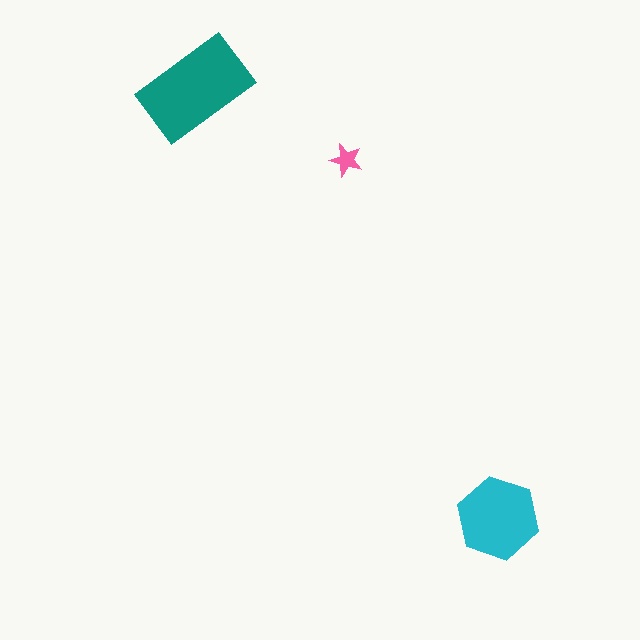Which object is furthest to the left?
The teal rectangle is leftmost.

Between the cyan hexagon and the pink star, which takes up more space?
The cyan hexagon.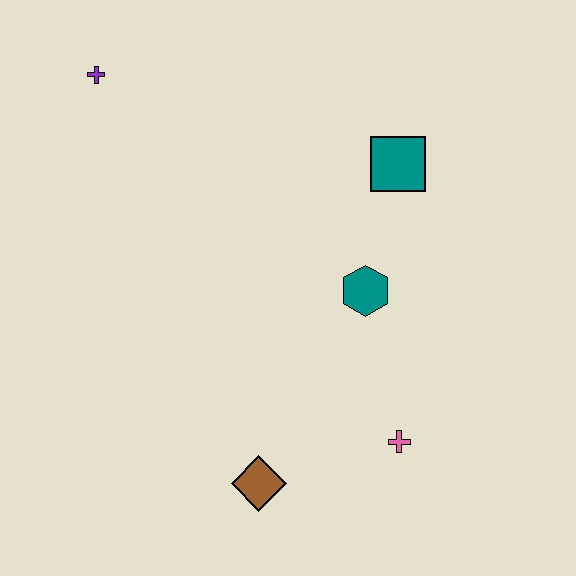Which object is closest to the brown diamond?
The pink cross is closest to the brown diamond.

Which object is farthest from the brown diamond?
The purple cross is farthest from the brown diamond.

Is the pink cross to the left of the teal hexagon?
No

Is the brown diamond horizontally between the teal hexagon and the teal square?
No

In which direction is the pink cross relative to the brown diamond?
The pink cross is to the right of the brown diamond.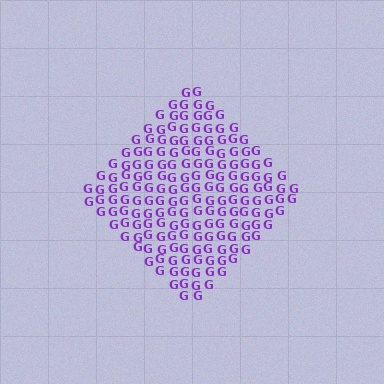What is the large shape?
The large shape is a diamond.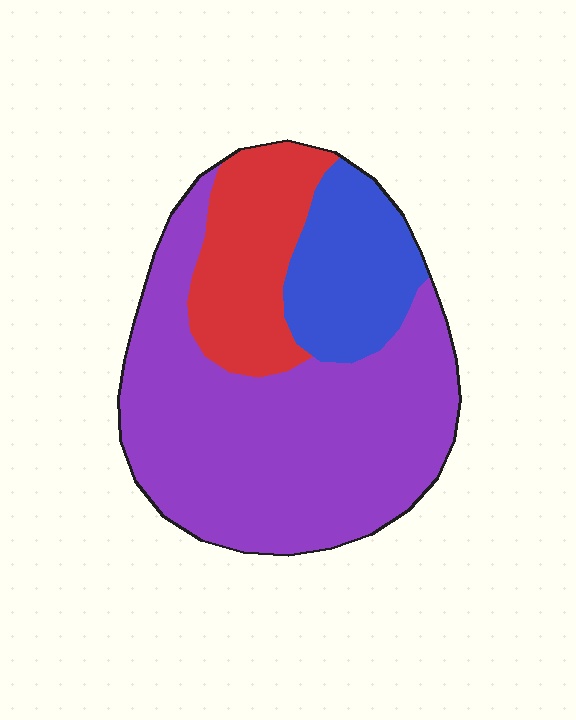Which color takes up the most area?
Purple, at roughly 60%.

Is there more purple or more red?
Purple.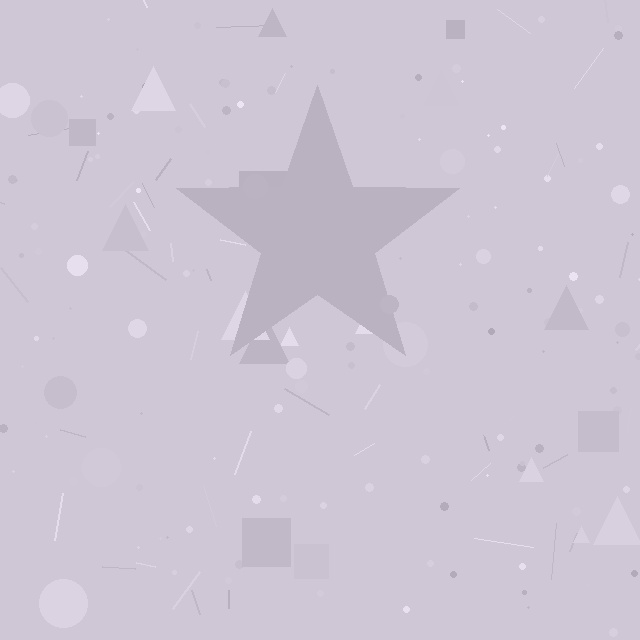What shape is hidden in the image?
A star is hidden in the image.